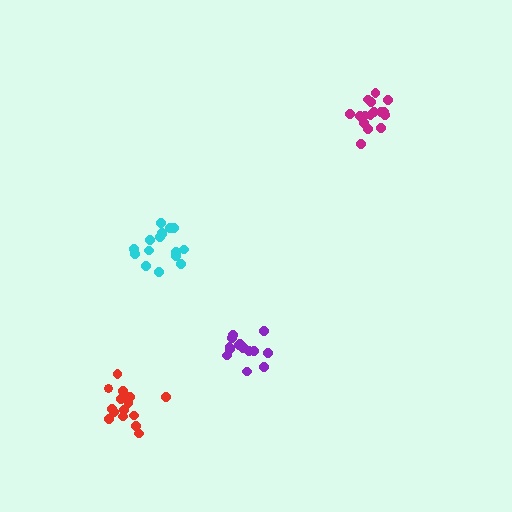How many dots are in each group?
Group 1: 16 dots, Group 2: 15 dots, Group 3: 15 dots, Group 4: 16 dots (62 total).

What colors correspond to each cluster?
The clusters are colored: cyan, purple, red, magenta.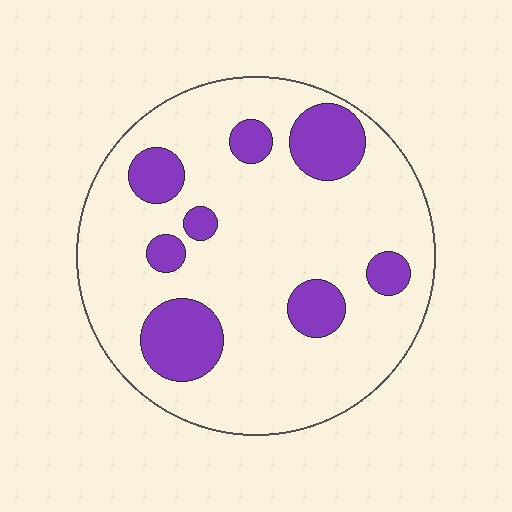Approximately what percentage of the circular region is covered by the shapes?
Approximately 20%.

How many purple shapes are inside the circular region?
8.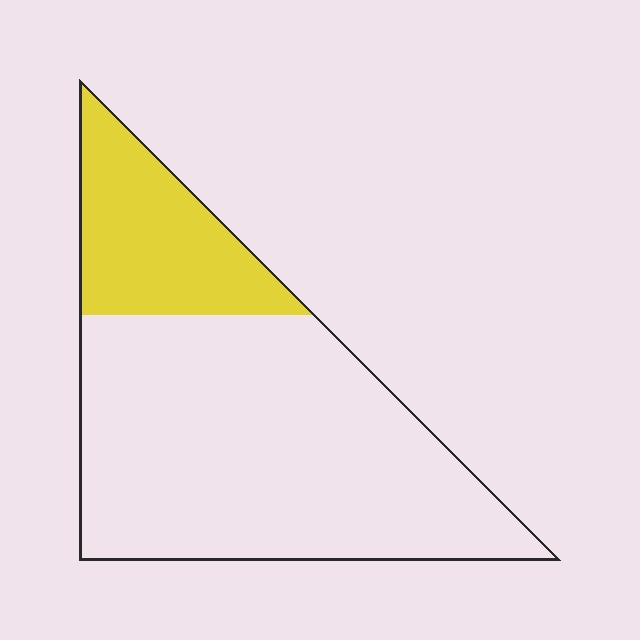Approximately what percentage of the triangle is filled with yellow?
Approximately 25%.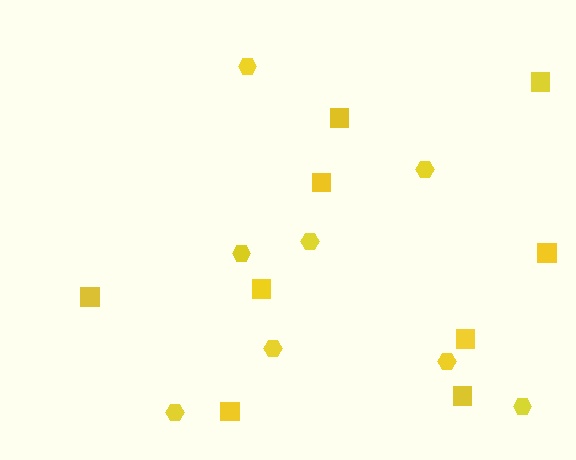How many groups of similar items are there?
There are 2 groups: one group of hexagons (8) and one group of squares (9).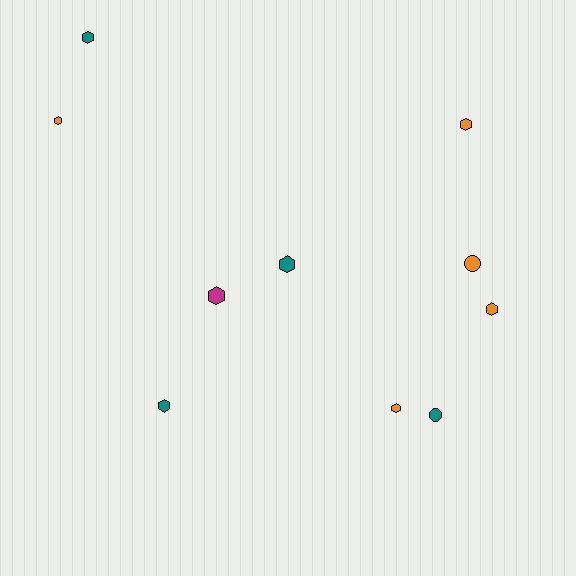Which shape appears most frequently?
Hexagon, with 8 objects.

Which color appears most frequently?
Orange, with 5 objects.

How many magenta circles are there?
There are no magenta circles.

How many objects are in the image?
There are 10 objects.